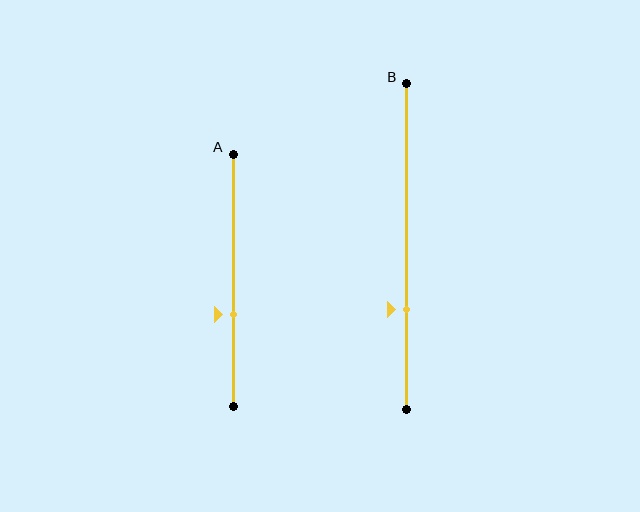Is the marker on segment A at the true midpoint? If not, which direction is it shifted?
No, the marker on segment A is shifted downward by about 14% of the segment length.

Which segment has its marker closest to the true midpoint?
Segment A has its marker closest to the true midpoint.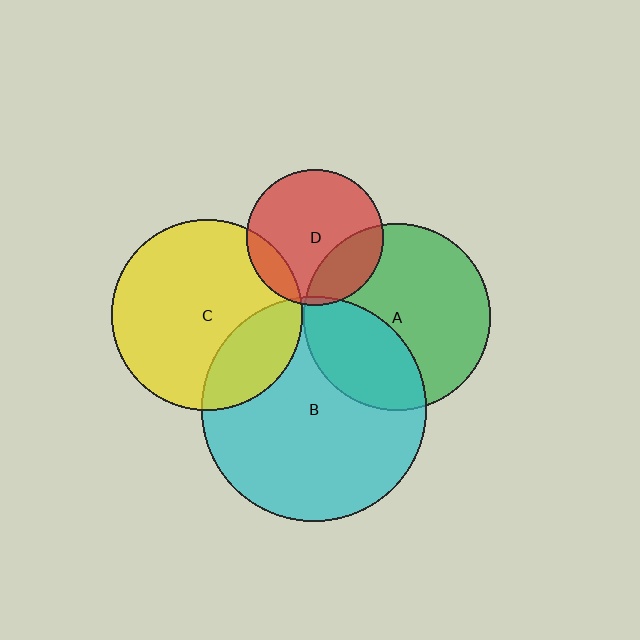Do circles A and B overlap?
Yes.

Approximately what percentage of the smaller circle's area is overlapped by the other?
Approximately 35%.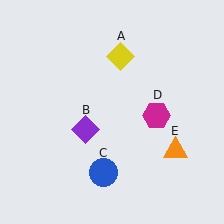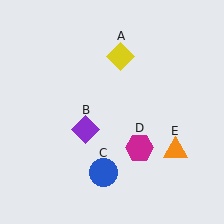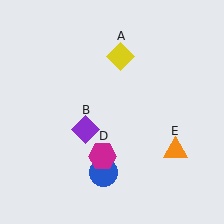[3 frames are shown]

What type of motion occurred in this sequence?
The magenta hexagon (object D) rotated clockwise around the center of the scene.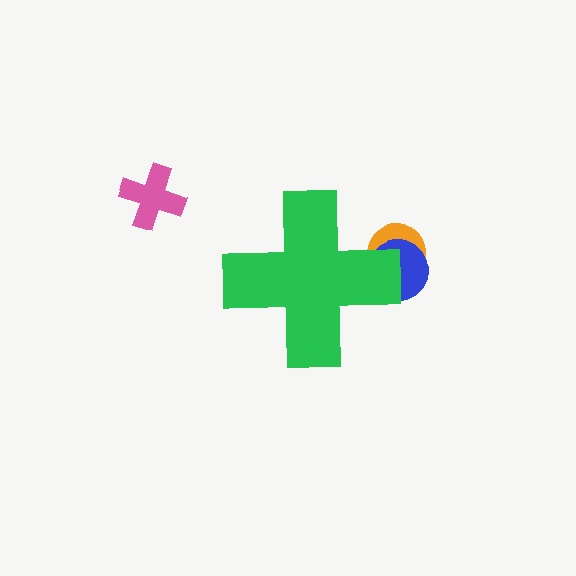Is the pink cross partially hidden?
No, the pink cross is fully visible.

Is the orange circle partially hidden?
Yes, the orange circle is partially hidden behind the green cross.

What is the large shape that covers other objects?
A green cross.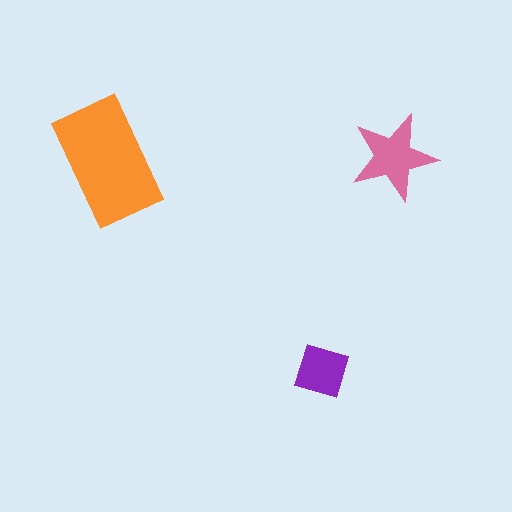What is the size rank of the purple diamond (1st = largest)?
3rd.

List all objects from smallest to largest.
The purple diamond, the pink star, the orange rectangle.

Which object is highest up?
The pink star is topmost.